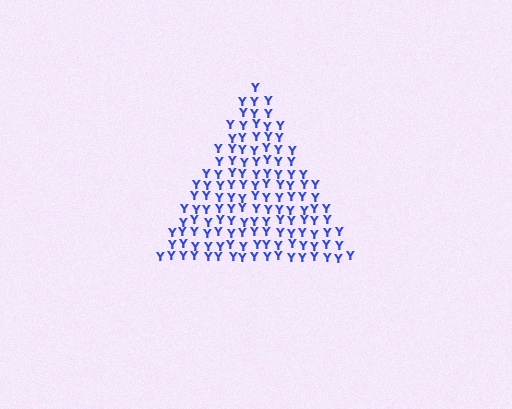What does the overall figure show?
The overall figure shows a triangle.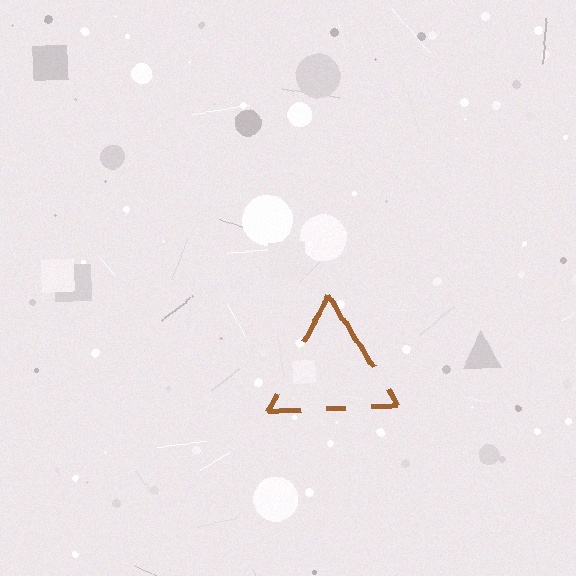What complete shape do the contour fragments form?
The contour fragments form a triangle.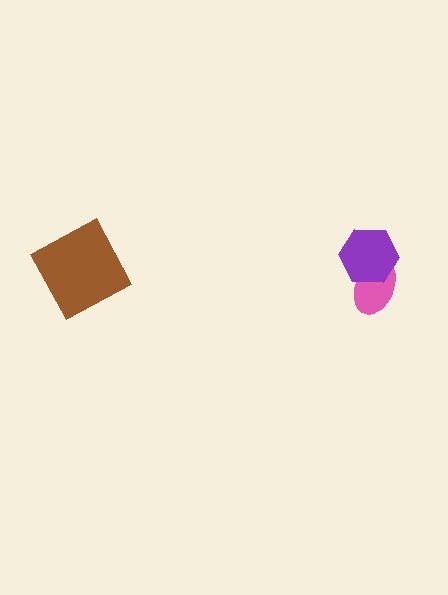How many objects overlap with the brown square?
0 objects overlap with the brown square.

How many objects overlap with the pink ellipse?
1 object overlaps with the pink ellipse.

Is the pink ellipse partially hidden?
Yes, it is partially covered by another shape.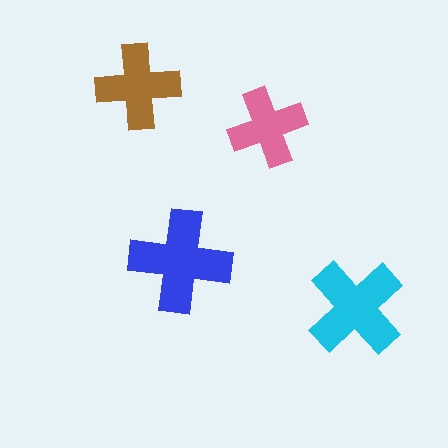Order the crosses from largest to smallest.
the blue one, the cyan one, the brown one, the pink one.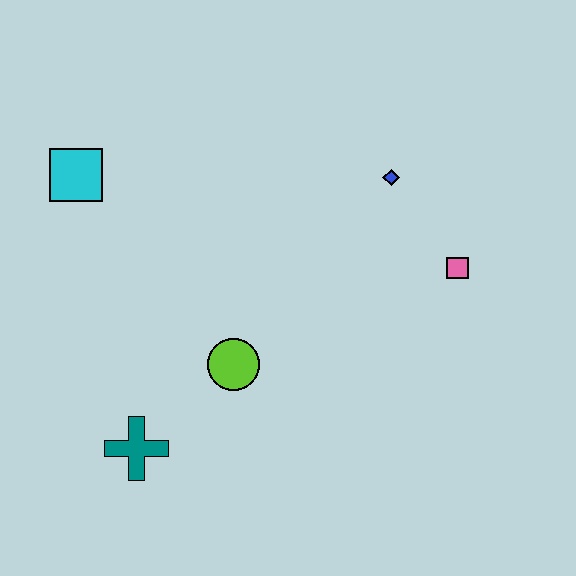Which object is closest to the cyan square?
The lime circle is closest to the cyan square.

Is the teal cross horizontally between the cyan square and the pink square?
Yes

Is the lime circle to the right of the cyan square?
Yes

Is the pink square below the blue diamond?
Yes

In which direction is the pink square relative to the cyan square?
The pink square is to the right of the cyan square.